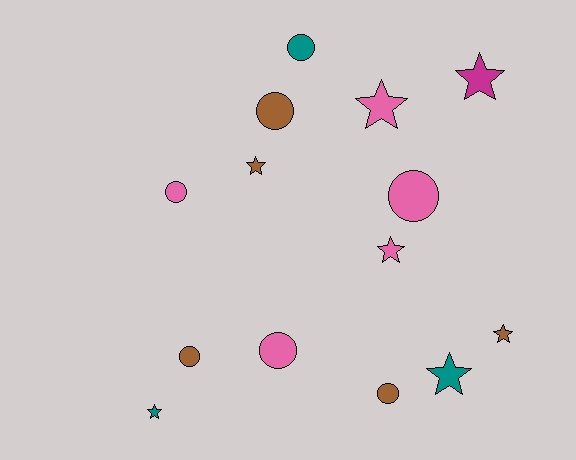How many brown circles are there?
There are 3 brown circles.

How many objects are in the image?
There are 14 objects.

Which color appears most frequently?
Pink, with 5 objects.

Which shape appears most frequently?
Circle, with 7 objects.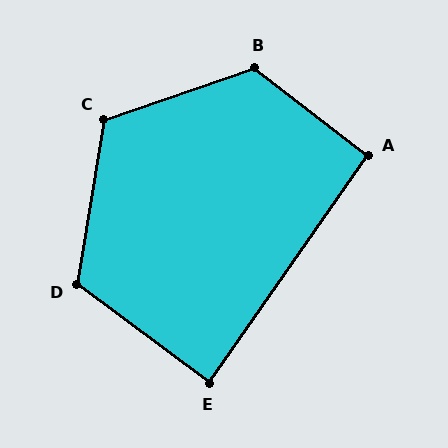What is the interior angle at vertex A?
Approximately 93 degrees (approximately right).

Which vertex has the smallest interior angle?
E, at approximately 88 degrees.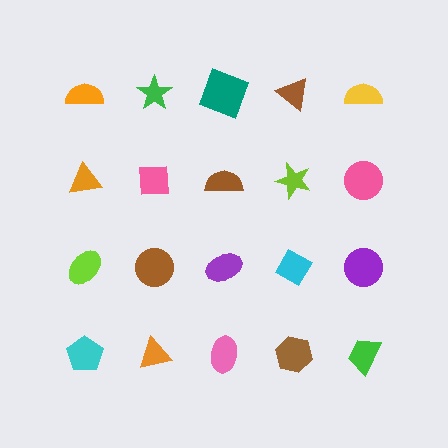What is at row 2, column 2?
A pink square.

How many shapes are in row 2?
5 shapes.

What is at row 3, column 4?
A cyan diamond.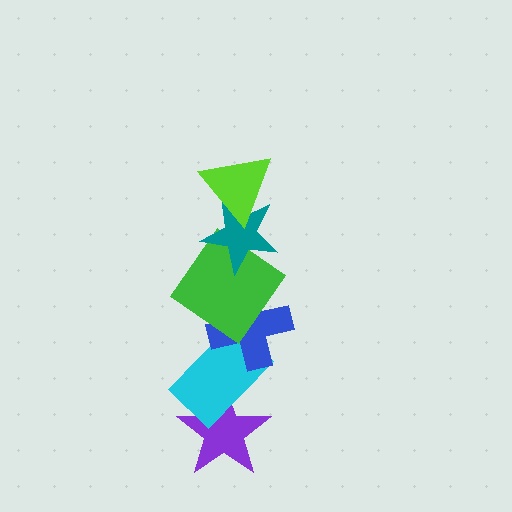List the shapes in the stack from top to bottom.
From top to bottom: the lime triangle, the teal star, the green diamond, the blue cross, the cyan rectangle, the purple star.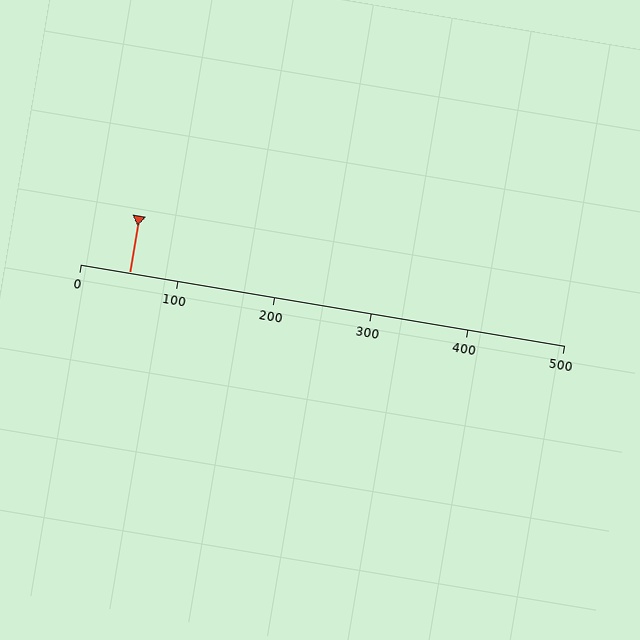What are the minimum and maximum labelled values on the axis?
The axis runs from 0 to 500.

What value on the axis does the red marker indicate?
The marker indicates approximately 50.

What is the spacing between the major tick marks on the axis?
The major ticks are spaced 100 apart.